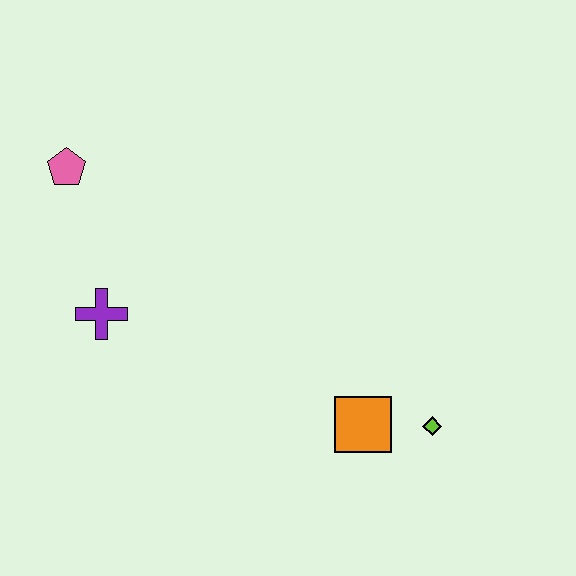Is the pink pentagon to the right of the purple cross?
No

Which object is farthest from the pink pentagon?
The lime diamond is farthest from the pink pentagon.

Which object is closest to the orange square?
The lime diamond is closest to the orange square.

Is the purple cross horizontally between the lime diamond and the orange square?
No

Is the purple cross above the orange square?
Yes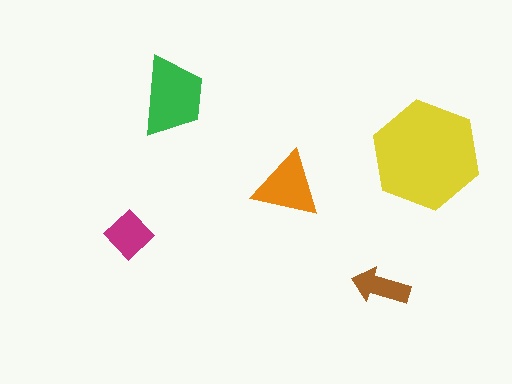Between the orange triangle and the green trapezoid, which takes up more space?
The green trapezoid.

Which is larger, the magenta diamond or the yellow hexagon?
The yellow hexagon.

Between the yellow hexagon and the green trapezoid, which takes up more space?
The yellow hexagon.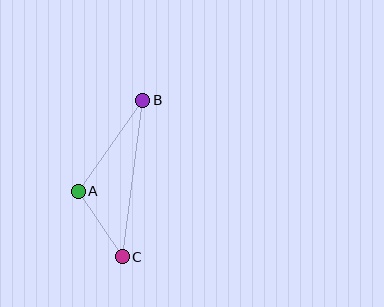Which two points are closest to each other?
Points A and C are closest to each other.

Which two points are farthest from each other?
Points B and C are farthest from each other.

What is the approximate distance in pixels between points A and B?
The distance between A and B is approximately 111 pixels.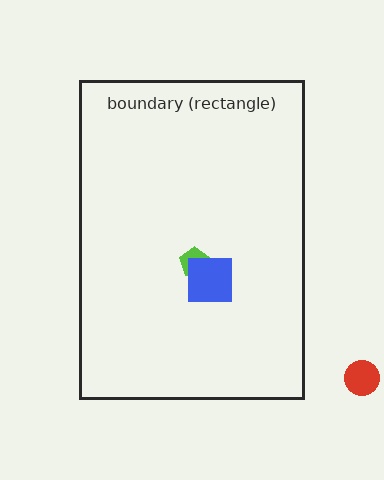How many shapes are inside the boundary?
2 inside, 1 outside.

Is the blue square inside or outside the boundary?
Inside.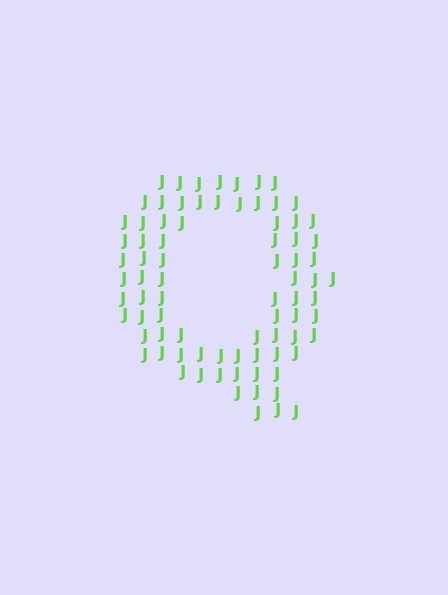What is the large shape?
The large shape is the letter Q.